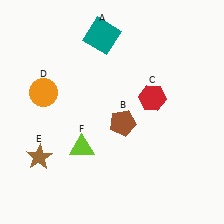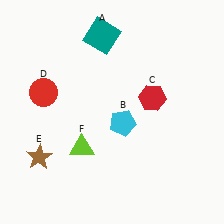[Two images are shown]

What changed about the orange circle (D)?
In Image 1, D is orange. In Image 2, it changed to red.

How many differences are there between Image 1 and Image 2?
There are 2 differences between the two images.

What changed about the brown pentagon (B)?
In Image 1, B is brown. In Image 2, it changed to cyan.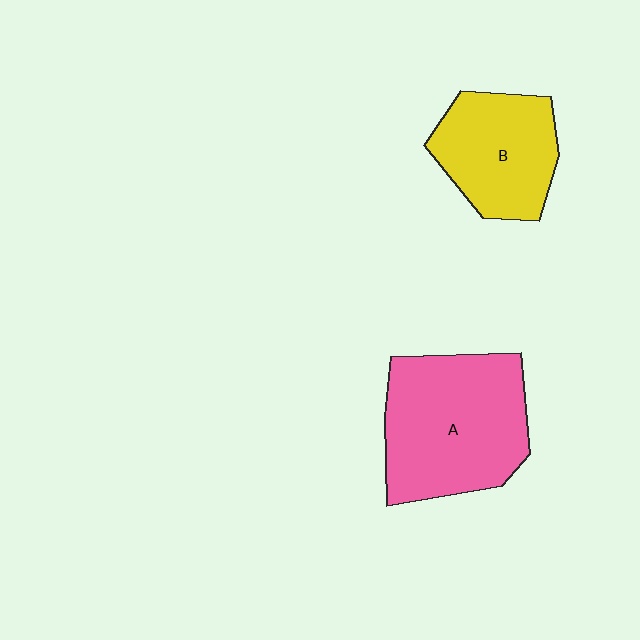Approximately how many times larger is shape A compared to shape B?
Approximately 1.5 times.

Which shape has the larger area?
Shape A (pink).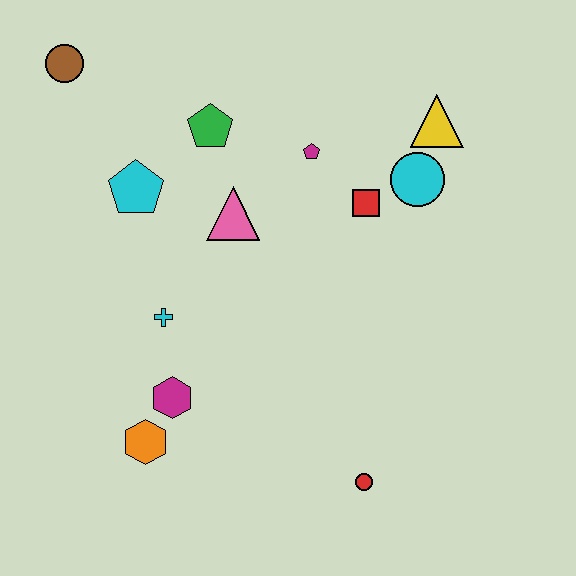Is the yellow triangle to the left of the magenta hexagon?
No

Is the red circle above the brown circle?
No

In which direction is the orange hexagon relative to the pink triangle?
The orange hexagon is below the pink triangle.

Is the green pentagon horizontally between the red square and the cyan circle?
No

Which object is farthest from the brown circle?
The red circle is farthest from the brown circle.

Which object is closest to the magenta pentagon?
The red square is closest to the magenta pentagon.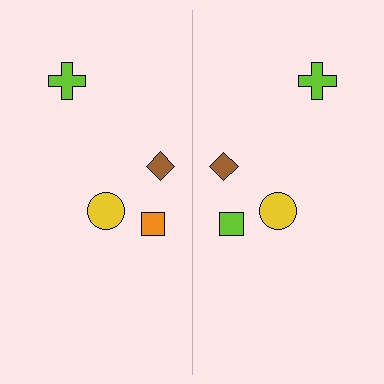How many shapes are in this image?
There are 8 shapes in this image.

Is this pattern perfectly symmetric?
No, the pattern is not perfectly symmetric. The lime square on the right side breaks the symmetry — its mirror counterpart is orange.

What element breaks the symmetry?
The lime square on the right side breaks the symmetry — its mirror counterpart is orange.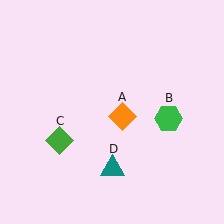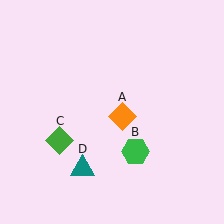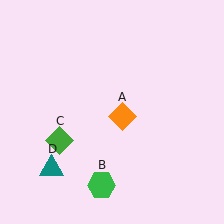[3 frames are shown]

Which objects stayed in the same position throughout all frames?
Orange diamond (object A) and green diamond (object C) remained stationary.